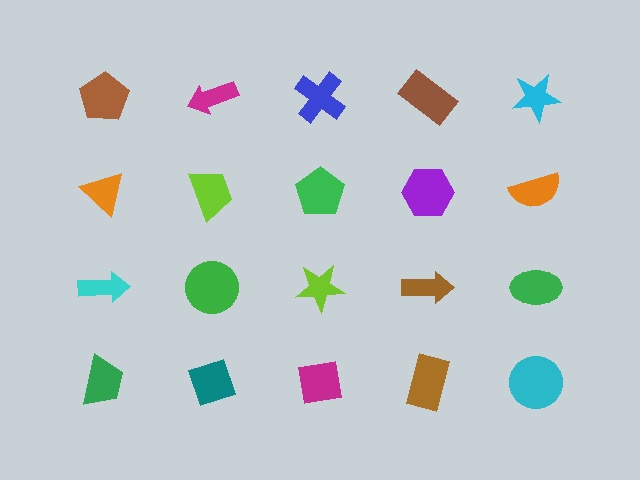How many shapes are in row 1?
5 shapes.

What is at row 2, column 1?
An orange triangle.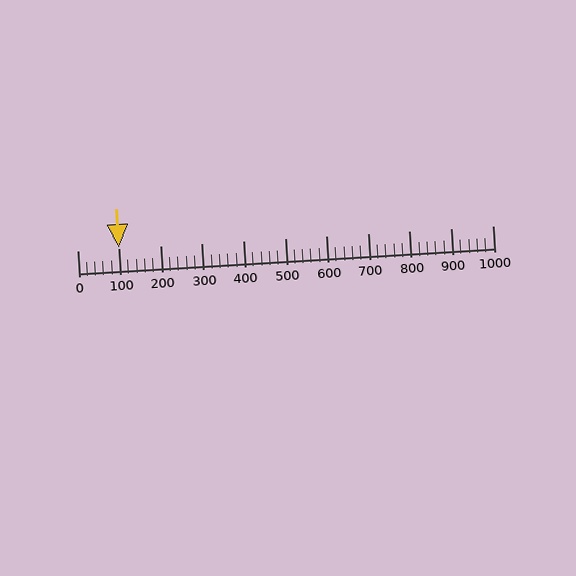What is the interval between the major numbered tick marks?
The major tick marks are spaced 100 units apart.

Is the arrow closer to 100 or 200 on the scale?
The arrow is closer to 100.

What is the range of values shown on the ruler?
The ruler shows values from 0 to 1000.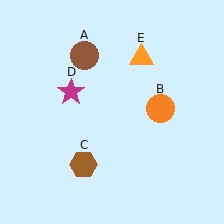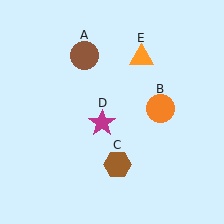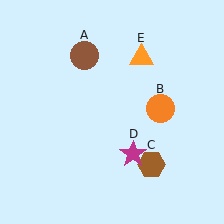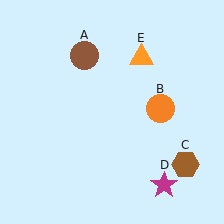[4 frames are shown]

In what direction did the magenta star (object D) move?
The magenta star (object D) moved down and to the right.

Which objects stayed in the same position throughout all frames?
Brown circle (object A) and orange circle (object B) and orange triangle (object E) remained stationary.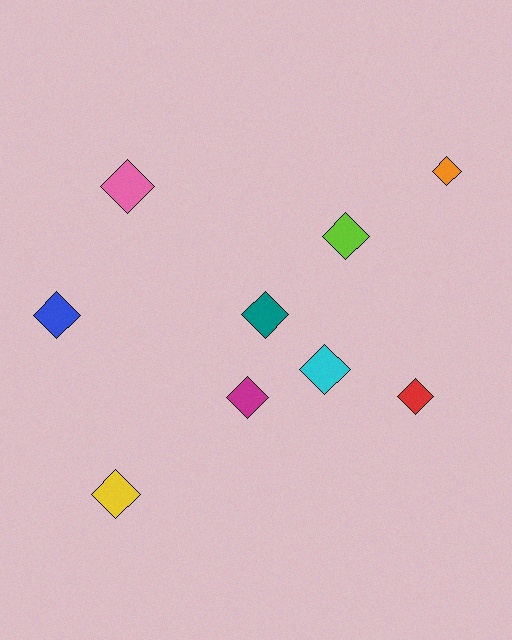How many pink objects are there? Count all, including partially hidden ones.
There is 1 pink object.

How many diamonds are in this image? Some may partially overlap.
There are 9 diamonds.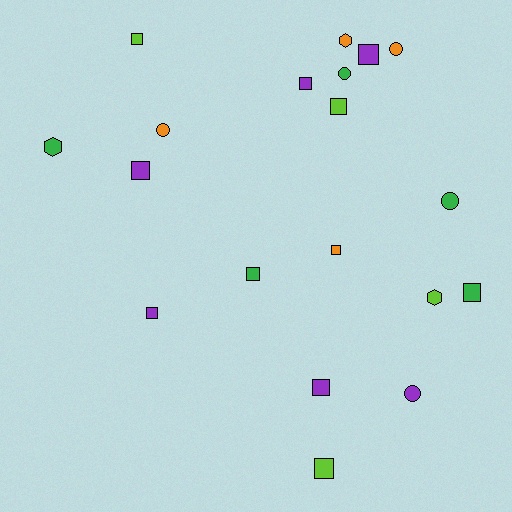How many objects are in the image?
There are 19 objects.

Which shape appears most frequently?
Square, with 11 objects.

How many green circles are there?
There are 2 green circles.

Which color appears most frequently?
Purple, with 6 objects.